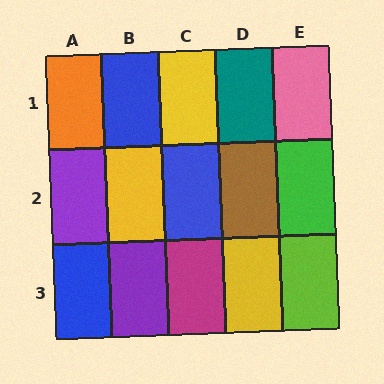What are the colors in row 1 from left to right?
Orange, blue, yellow, teal, pink.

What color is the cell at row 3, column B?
Purple.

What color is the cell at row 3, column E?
Lime.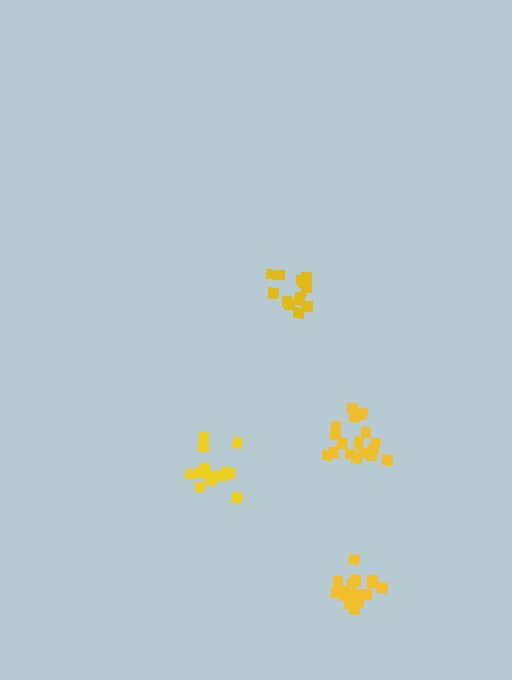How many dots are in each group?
Group 1: 14 dots, Group 2: 15 dots, Group 3: 18 dots, Group 4: 16 dots (63 total).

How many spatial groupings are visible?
There are 4 spatial groupings.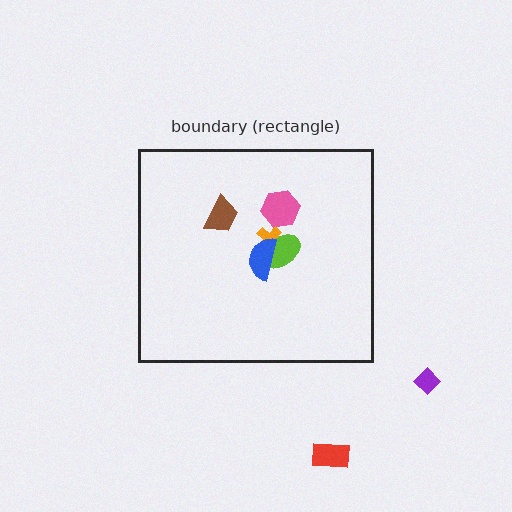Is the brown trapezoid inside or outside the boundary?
Inside.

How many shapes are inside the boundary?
5 inside, 2 outside.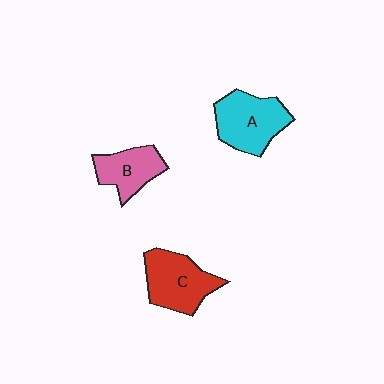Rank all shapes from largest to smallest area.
From largest to smallest: A (cyan), C (red), B (pink).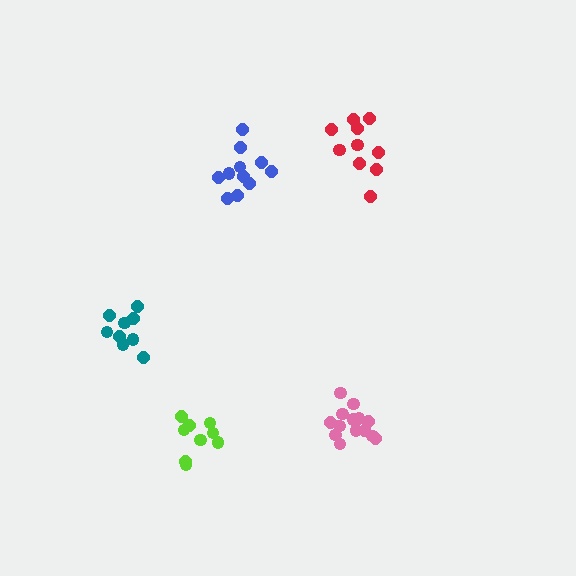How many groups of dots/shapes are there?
There are 5 groups.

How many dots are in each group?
Group 1: 11 dots, Group 2: 9 dots, Group 3: 14 dots, Group 4: 10 dots, Group 5: 9 dots (53 total).